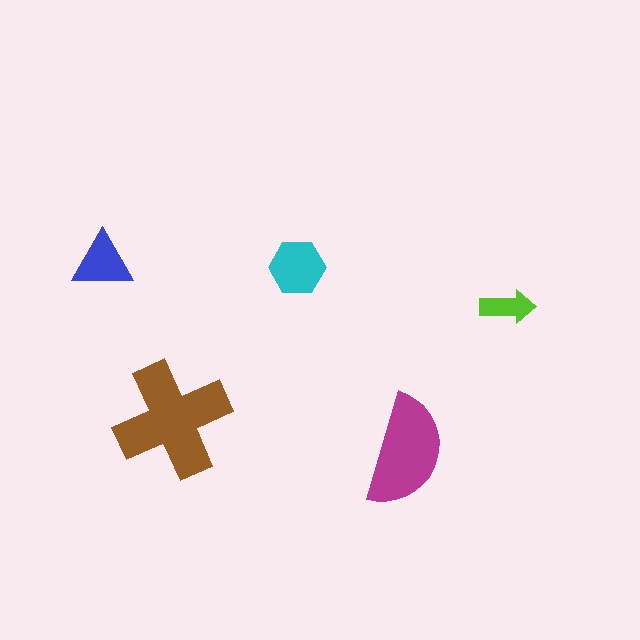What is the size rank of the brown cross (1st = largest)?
1st.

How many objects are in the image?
There are 5 objects in the image.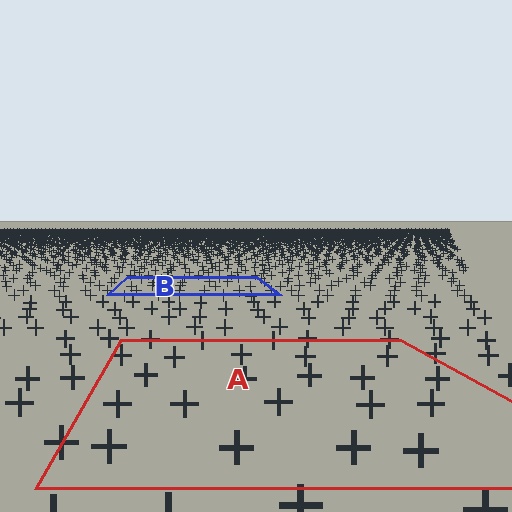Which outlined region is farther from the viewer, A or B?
Region B is farther from the viewer — the texture elements inside it appear smaller and more densely packed.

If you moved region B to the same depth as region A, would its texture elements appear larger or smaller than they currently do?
They would appear larger. At a closer depth, the same texture elements are projected at a bigger on-screen size.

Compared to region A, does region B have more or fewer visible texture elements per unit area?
Region B has more texture elements per unit area — they are packed more densely because it is farther away.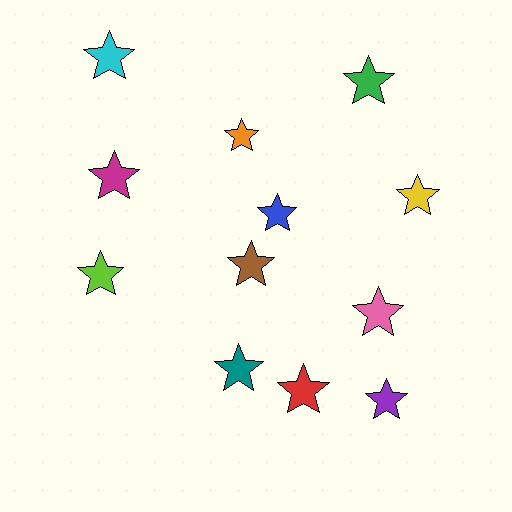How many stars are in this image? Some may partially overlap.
There are 12 stars.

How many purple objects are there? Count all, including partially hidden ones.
There is 1 purple object.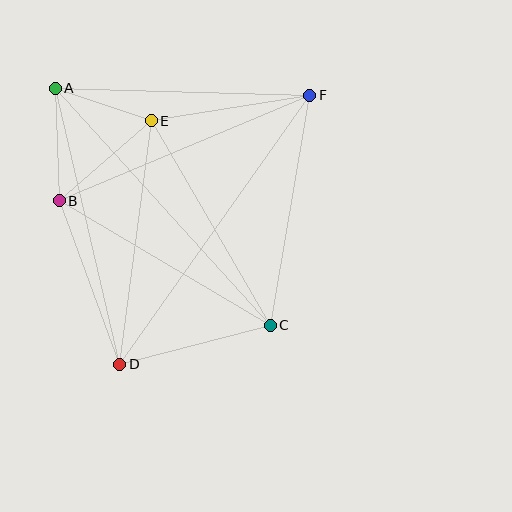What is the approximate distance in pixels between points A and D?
The distance between A and D is approximately 283 pixels.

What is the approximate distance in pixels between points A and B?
The distance between A and B is approximately 112 pixels.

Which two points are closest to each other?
Points A and E are closest to each other.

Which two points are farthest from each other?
Points D and F are farthest from each other.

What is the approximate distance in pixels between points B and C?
The distance between B and C is approximately 245 pixels.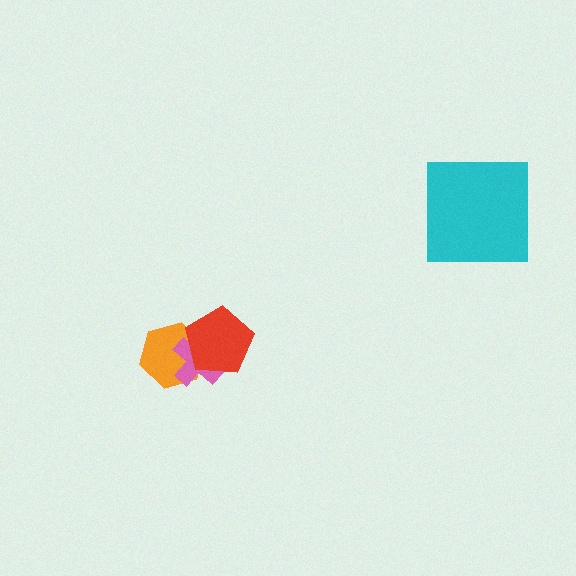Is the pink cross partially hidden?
Yes, it is partially covered by another shape.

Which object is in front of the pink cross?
The red pentagon is in front of the pink cross.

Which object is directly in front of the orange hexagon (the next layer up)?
The pink cross is directly in front of the orange hexagon.